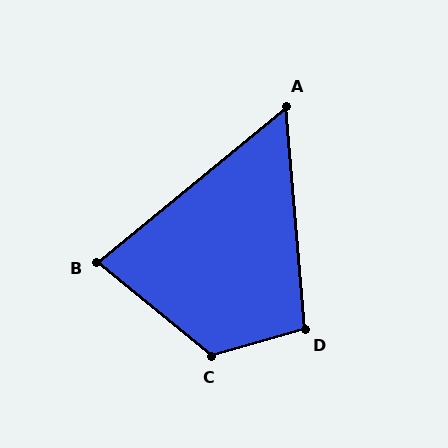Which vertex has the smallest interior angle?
A, at approximately 55 degrees.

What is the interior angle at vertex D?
Approximately 101 degrees (obtuse).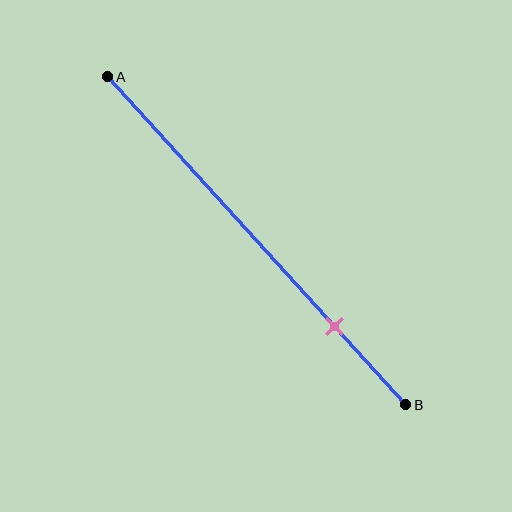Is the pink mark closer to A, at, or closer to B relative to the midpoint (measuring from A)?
The pink mark is closer to point B than the midpoint of segment AB.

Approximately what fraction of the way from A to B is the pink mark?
The pink mark is approximately 75% of the way from A to B.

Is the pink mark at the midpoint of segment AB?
No, the mark is at about 75% from A, not at the 50% midpoint.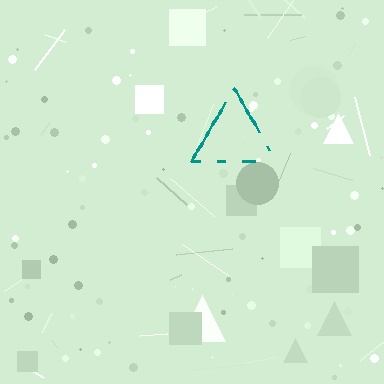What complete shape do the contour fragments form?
The contour fragments form a triangle.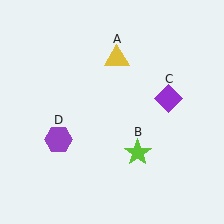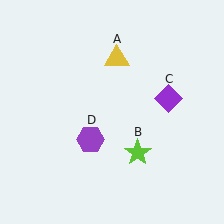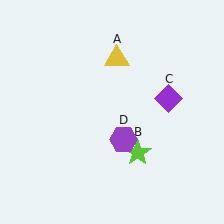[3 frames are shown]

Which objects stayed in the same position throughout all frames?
Yellow triangle (object A) and lime star (object B) and purple diamond (object C) remained stationary.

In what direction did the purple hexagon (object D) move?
The purple hexagon (object D) moved right.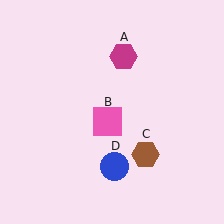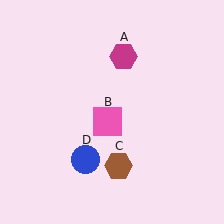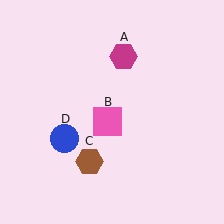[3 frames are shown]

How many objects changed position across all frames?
2 objects changed position: brown hexagon (object C), blue circle (object D).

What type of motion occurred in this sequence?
The brown hexagon (object C), blue circle (object D) rotated clockwise around the center of the scene.